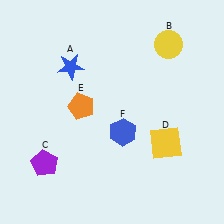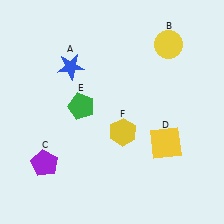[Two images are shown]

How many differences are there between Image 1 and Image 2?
There are 2 differences between the two images.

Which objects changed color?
E changed from orange to green. F changed from blue to yellow.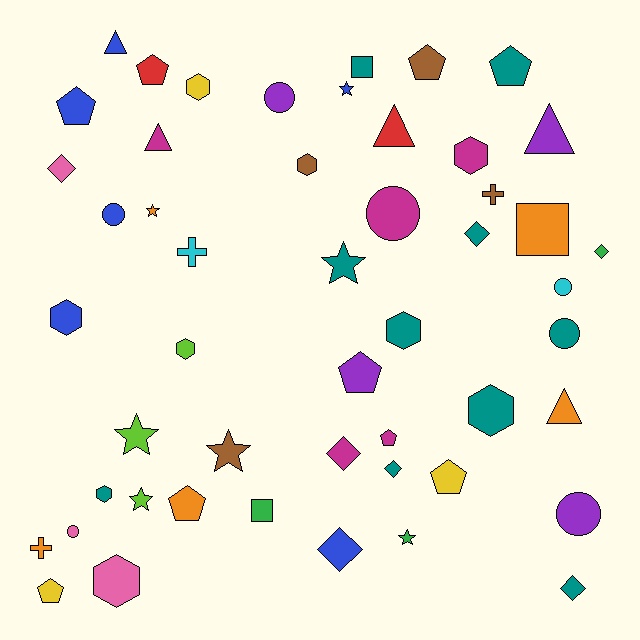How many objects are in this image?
There are 50 objects.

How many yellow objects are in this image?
There are 3 yellow objects.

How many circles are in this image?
There are 7 circles.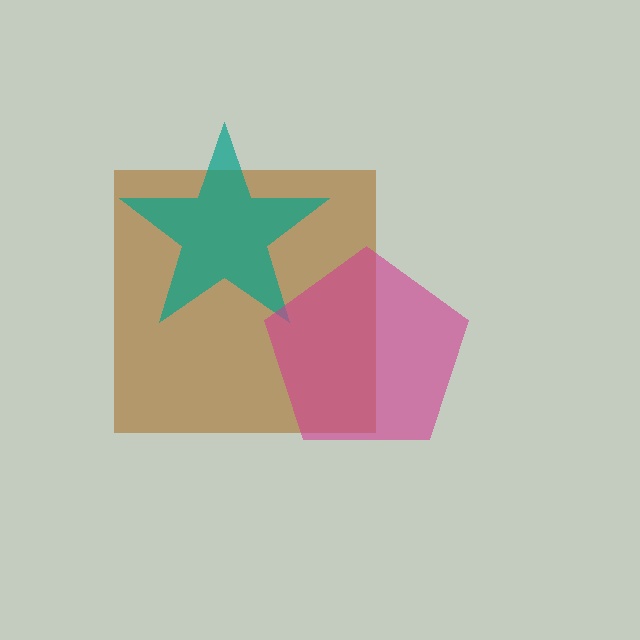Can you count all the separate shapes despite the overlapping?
Yes, there are 3 separate shapes.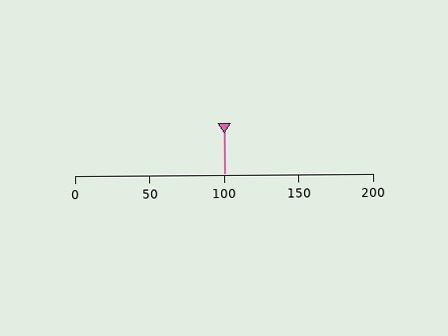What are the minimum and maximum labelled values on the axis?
The axis runs from 0 to 200.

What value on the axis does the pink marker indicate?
The marker indicates approximately 100.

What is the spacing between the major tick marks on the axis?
The major ticks are spaced 50 apart.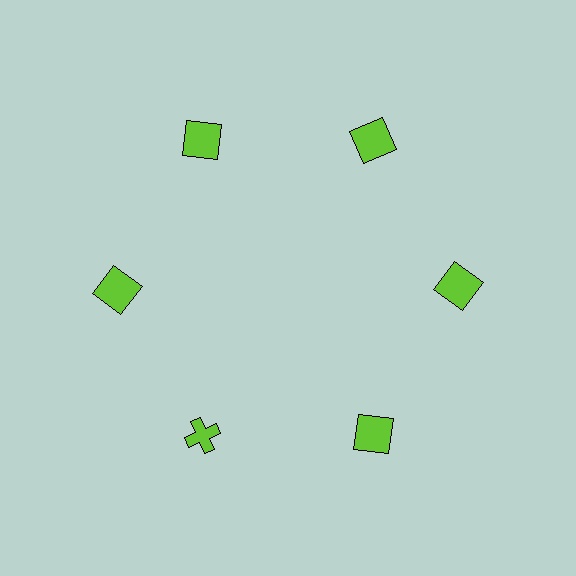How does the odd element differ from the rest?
It has a different shape: cross instead of square.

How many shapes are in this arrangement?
There are 6 shapes arranged in a ring pattern.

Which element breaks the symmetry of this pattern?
The lime cross at roughly the 7 o'clock position breaks the symmetry. All other shapes are lime squares.